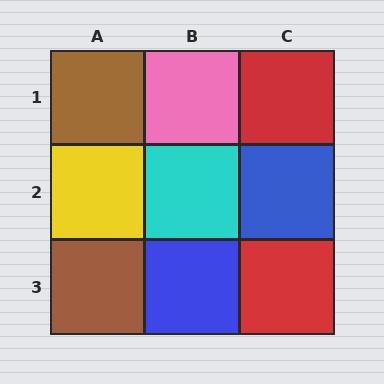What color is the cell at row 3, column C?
Red.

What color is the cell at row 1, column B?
Pink.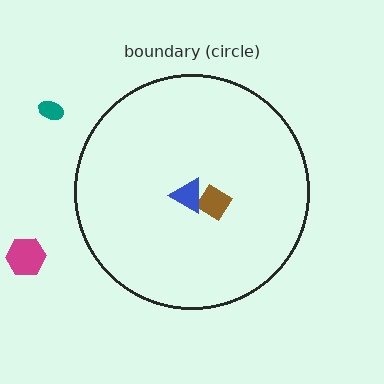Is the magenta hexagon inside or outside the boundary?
Outside.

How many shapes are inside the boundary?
2 inside, 2 outside.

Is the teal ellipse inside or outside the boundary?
Outside.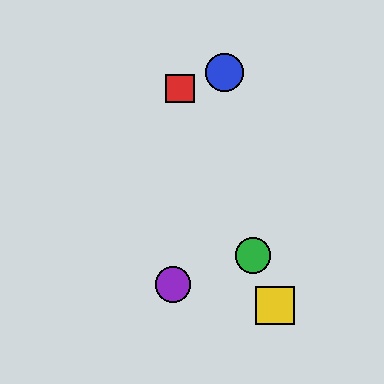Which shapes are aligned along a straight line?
The red square, the green circle, the yellow square are aligned along a straight line.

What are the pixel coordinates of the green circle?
The green circle is at (253, 256).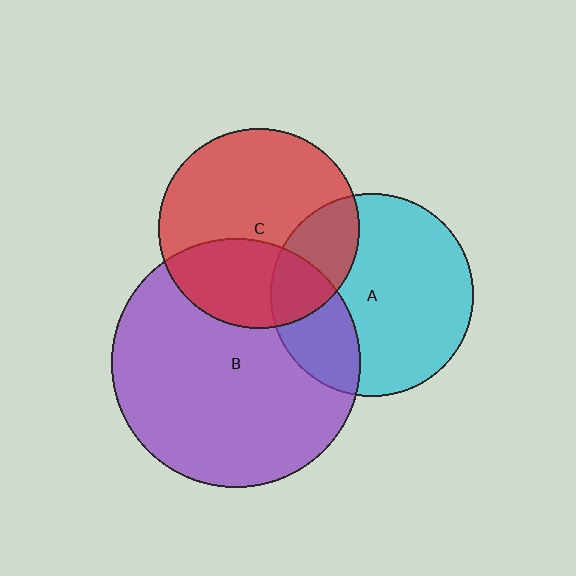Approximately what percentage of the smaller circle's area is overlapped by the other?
Approximately 25%.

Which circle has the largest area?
Circle B (purple).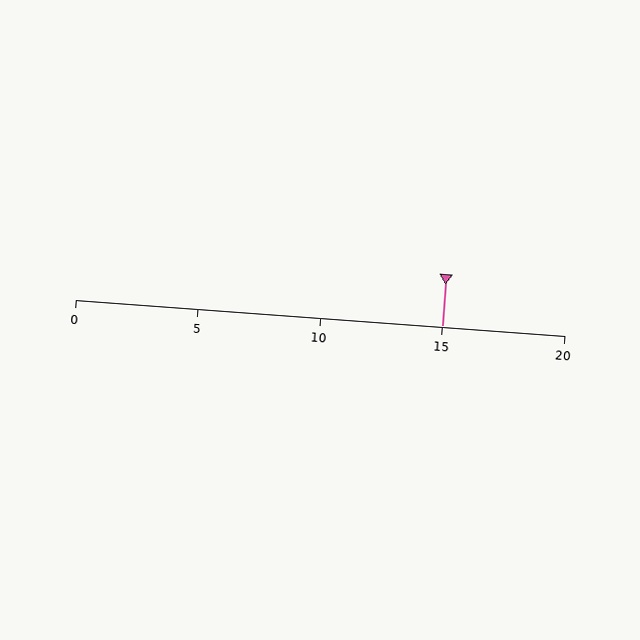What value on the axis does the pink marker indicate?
The marker indicates approximately 15.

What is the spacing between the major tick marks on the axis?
The major ticks are spaced 5 apart.